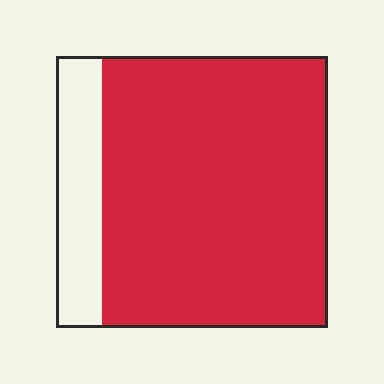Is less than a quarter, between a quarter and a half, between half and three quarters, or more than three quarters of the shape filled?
More than three quarters.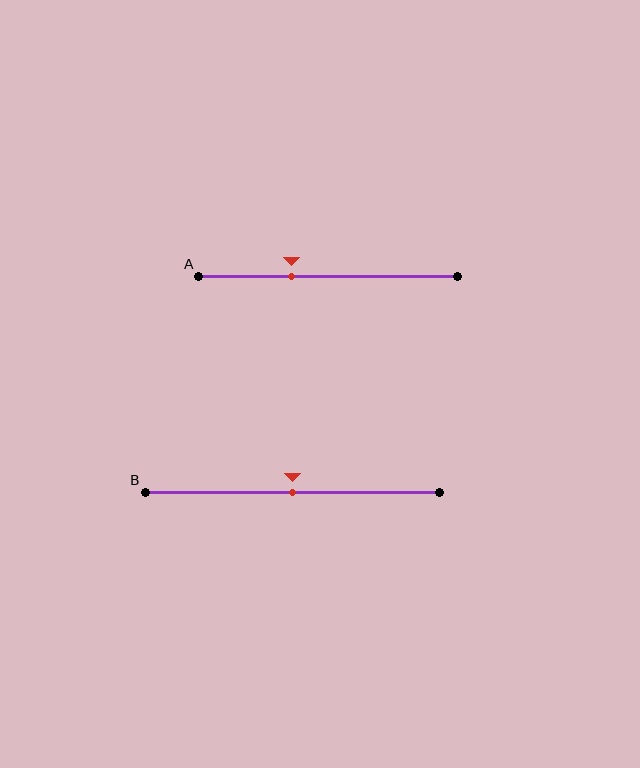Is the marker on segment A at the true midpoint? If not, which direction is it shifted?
No, the marker on segment A is shifted to the left by about 14% of the segment length.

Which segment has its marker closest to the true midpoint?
Segment B has its marker closest to the true midpoint.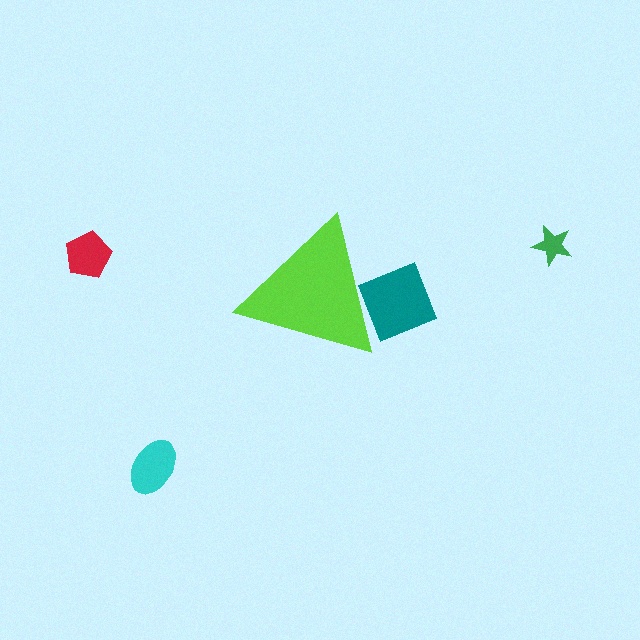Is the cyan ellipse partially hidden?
No, the cyan ellipse is fully visible.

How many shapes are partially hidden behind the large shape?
1 shape is partially hidden.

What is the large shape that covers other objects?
A lime triangle.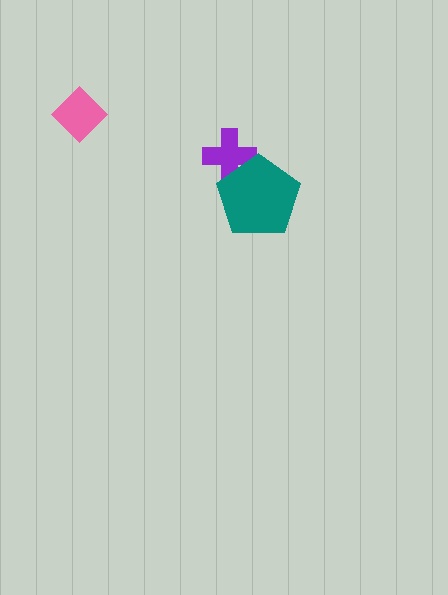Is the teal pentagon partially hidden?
No, no other shape covers it.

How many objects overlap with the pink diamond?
0 objects overlap with the pink diamond.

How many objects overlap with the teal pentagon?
1 object overlaps with the teal pentagon.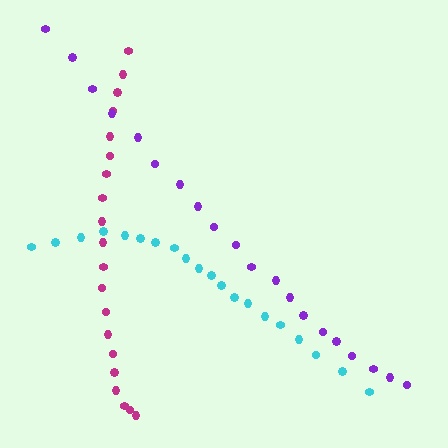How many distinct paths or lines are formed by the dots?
There are 3 distinct paths.